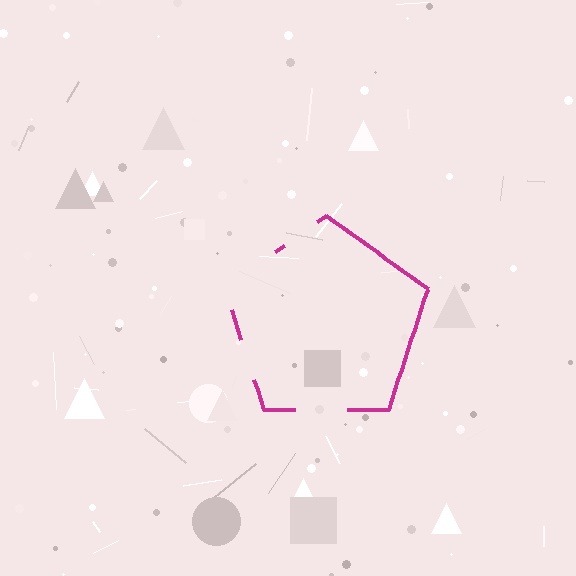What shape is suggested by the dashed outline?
The dashed outline suggests a pentagon.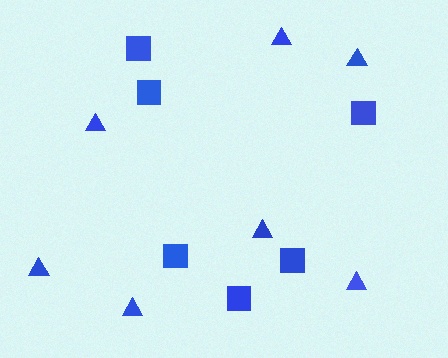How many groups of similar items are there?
There are 2 groups: one group of squares (6) and one group of triangles (7).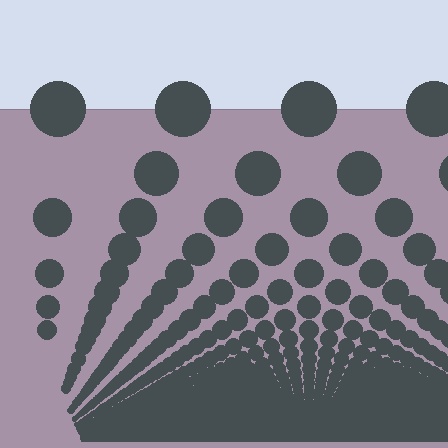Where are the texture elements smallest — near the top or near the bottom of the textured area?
Near the bottom.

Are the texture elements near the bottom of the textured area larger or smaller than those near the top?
Smaller. The gradient is inverted — elements near the bottom are smaller and denser.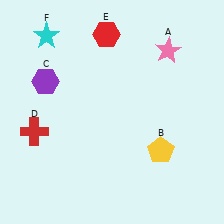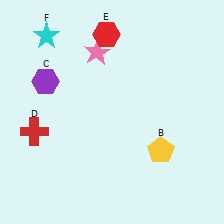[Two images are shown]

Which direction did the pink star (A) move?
The pink star (A) moved left.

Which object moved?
The pink star (A) moved left.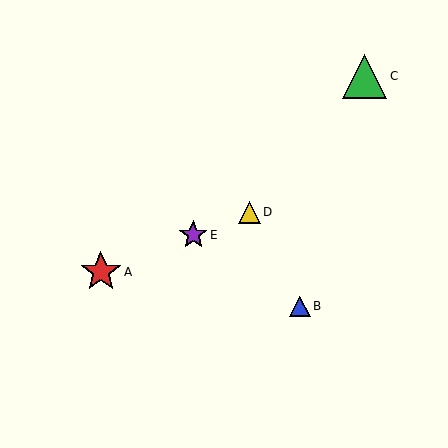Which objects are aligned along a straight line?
Objects A, D, E are aligned along a straight line.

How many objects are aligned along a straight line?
3 objects (A, D, E) are aligned along a straight line.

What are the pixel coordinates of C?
Object C is at (365, 76).